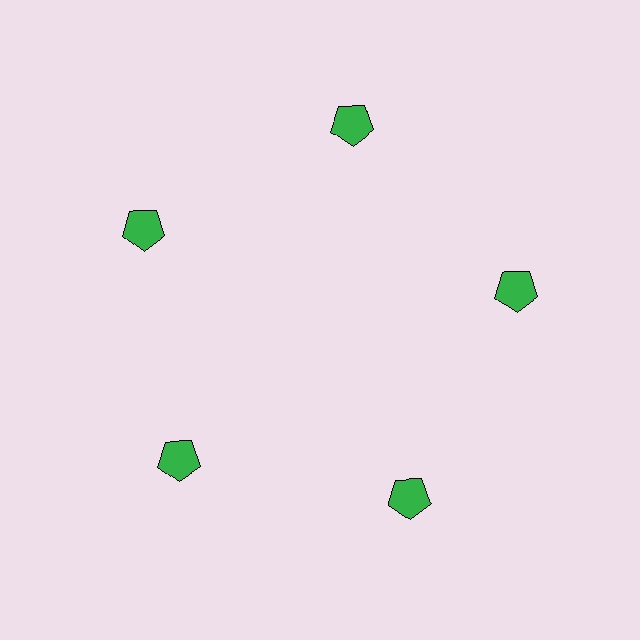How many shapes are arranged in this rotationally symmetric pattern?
There are 5 shapes, arranged in 5 groups of 1.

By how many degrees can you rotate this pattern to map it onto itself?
The pattern maps onto itself every 72 degrees of rotation.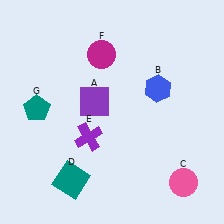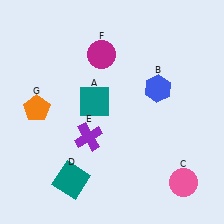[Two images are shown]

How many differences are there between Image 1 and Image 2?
There are 2 differences between the two images.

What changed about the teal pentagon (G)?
In Image 1, G is teal. In Image 2, it changed to orange.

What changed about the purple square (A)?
In Image 1, A is purple. In Image 2, it changed to teal.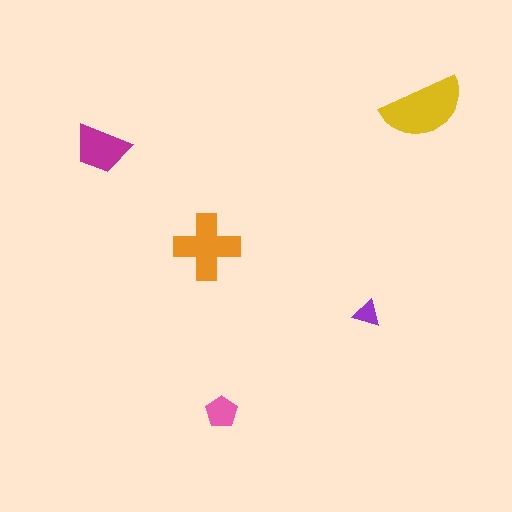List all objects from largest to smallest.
The yellow semicircle, the orange cross, the magenta trapezoid, the pink pentagon, the purple triangle.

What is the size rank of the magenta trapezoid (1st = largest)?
3rd.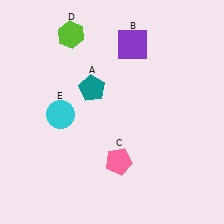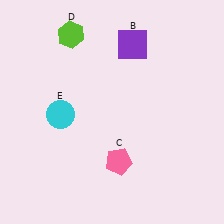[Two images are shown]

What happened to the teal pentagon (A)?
The teal pentagon (A) was removed in Image 2. It was in the top-left area of Image 1.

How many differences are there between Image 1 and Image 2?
There is 1 difference between the two images.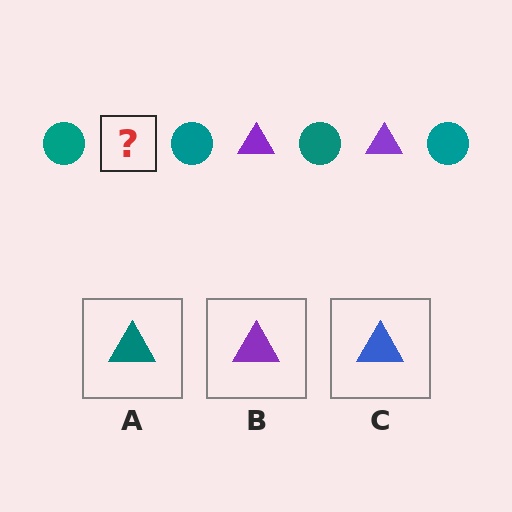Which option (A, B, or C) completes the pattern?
B.